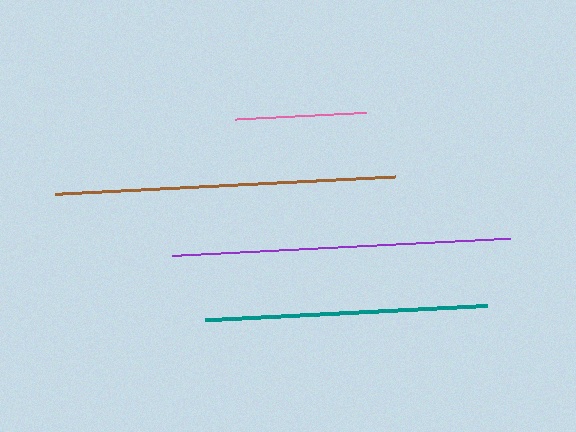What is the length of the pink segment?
The pink segment is approximately 131 pixels long.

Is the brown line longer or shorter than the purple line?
The brown line is longer than the purple line.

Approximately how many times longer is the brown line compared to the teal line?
The brown line is approximately 1.2 times the length of the teal line.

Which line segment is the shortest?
The pink line is the shortest at approximately 131 pixels.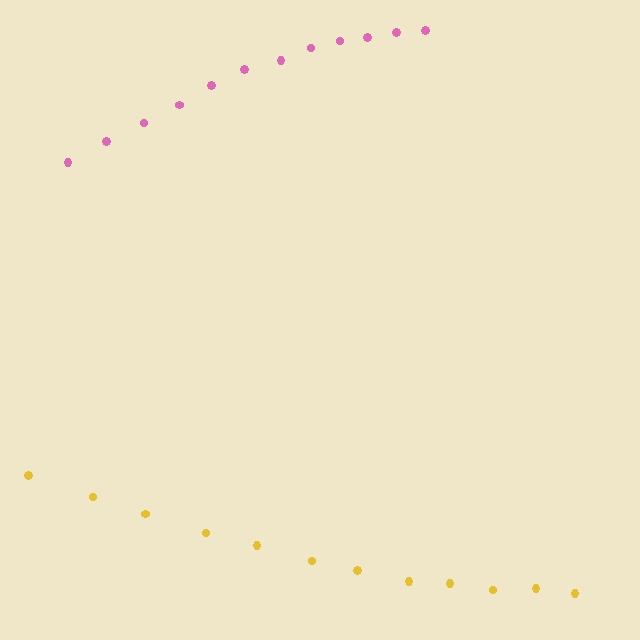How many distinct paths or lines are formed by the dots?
There are 2 distinct paths.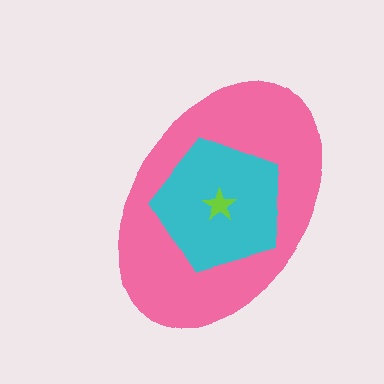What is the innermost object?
The lime star.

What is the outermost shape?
The pink ellipse.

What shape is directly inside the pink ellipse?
The cyan pentagon.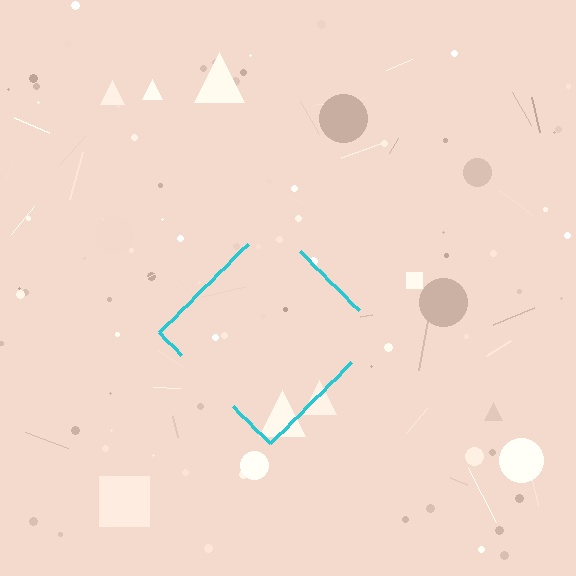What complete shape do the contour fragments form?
The contour fragments form a diamond.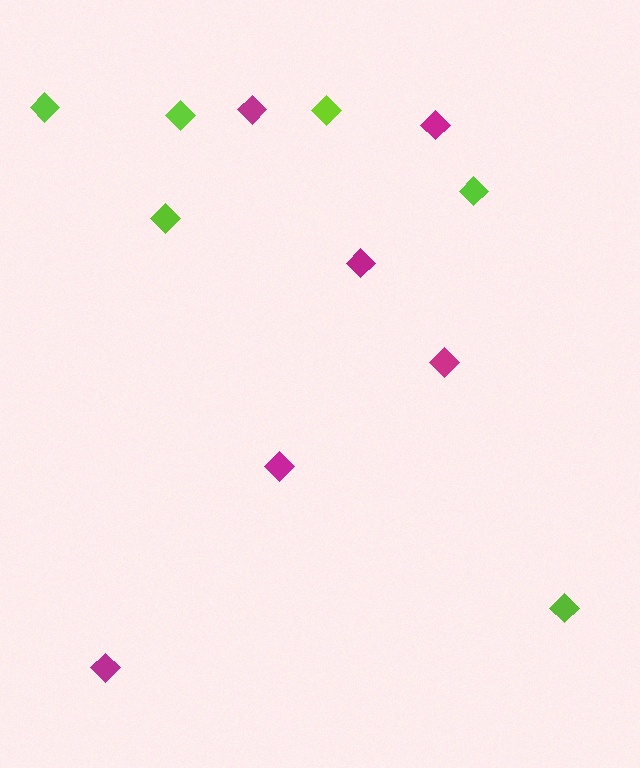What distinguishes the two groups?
There are 2 groups: one group of lime diamonds (6) and one group of magenta diamonds (6).